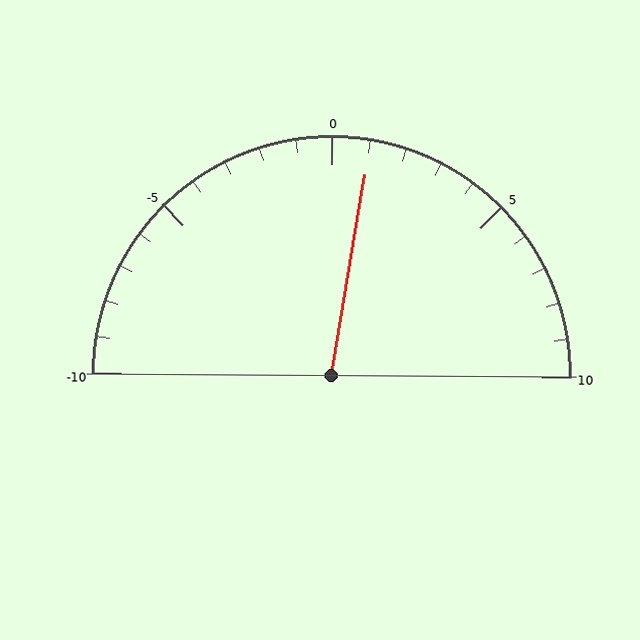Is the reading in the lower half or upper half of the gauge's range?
The reading is in the upper half of the range (-10 to 10).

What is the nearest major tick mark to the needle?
The nearest major tick mark is 0.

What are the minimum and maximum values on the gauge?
The gauge ranges from -10 to 10.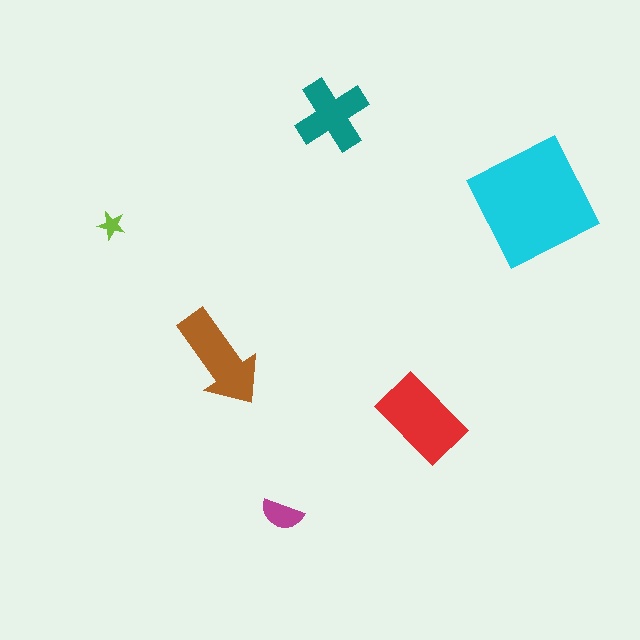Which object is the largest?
The cyan square.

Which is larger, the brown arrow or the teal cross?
The brown arrow.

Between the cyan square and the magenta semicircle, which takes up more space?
The cyan square.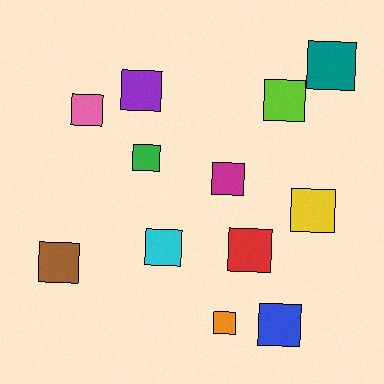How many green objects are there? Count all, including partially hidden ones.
There is 1 green object.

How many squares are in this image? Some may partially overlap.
There are 12 squares.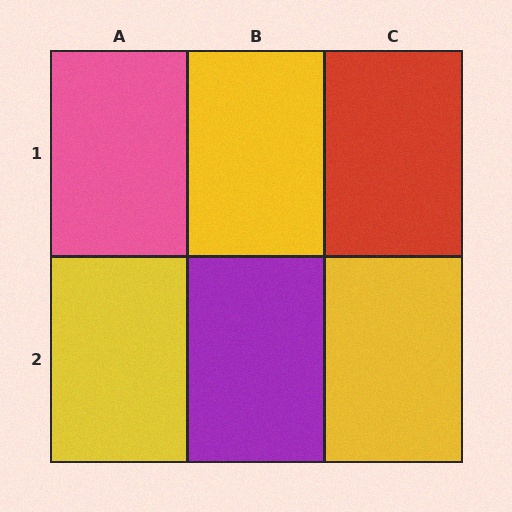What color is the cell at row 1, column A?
Pink.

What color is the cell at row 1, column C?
Red.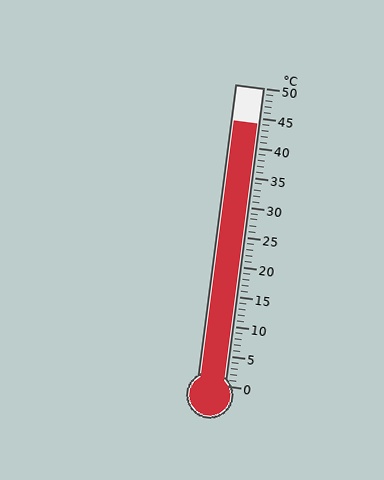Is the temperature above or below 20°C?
The temperature is above 20°C.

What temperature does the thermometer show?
The thermometer shows approximately 44°C.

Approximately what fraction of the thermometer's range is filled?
The thermometer is filled to approximately 90% of its range.